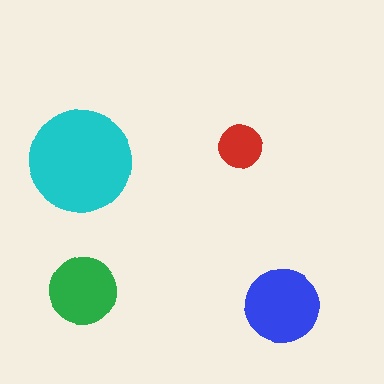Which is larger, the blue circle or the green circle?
The blue one.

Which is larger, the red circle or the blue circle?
The blue one.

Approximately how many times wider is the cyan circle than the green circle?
About 1.5 times wider.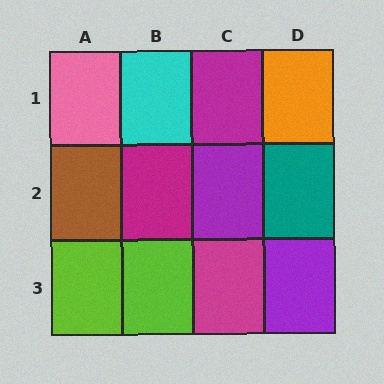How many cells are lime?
2 cells are lime.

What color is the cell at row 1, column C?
Magenta.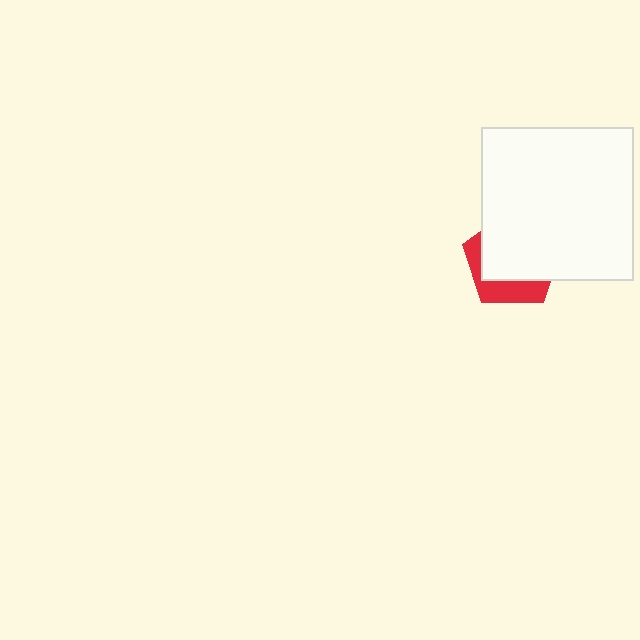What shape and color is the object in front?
The object in front is a white square.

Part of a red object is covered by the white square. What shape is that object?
It is a pentagon.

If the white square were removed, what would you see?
You would see the complete red pentagon.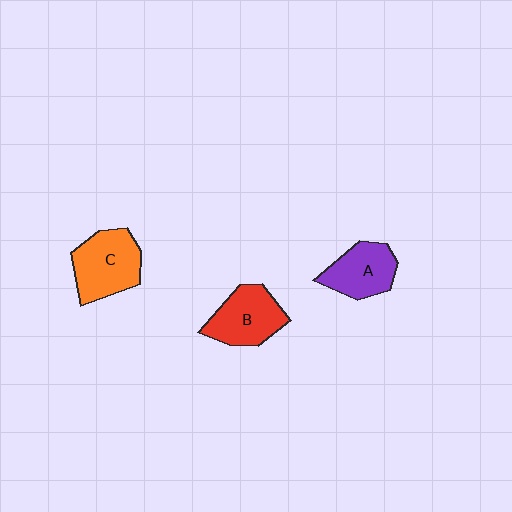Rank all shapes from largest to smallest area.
From largest to smallest: C (orange), B (red), A (purple).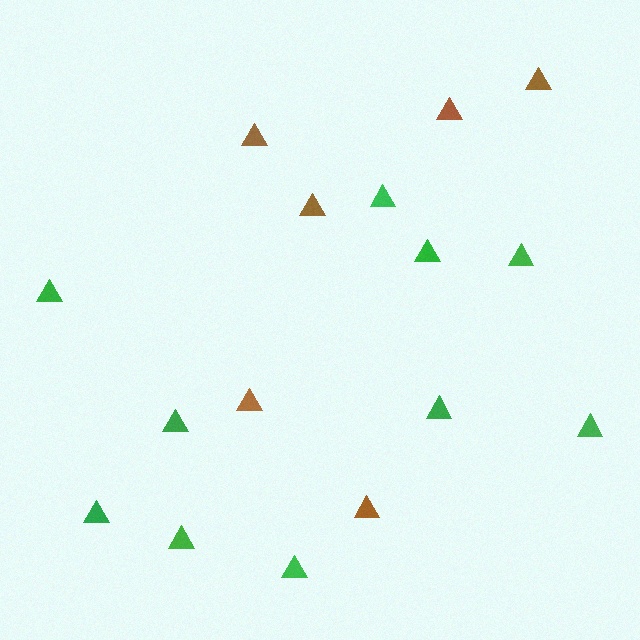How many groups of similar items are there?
There are 2 groups: one group of green triangles (10) and one group of brown triangles (6).